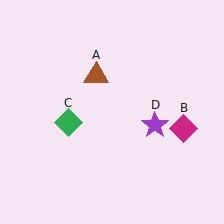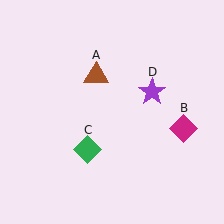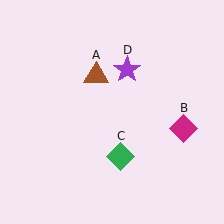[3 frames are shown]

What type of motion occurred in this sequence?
The green diamond (object C), purple star (object D) rotated counterclockwise around the center of the scene.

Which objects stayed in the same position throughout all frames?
Brown triangle (object A) and magenta diamond (object B) remained stationary.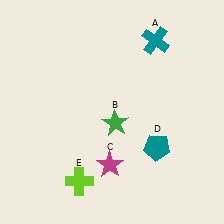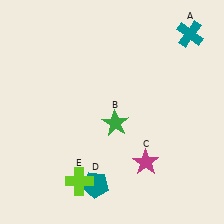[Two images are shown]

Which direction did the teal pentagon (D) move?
The teal pentagon (D) moved left.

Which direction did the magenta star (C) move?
The magenta star (C) moved right.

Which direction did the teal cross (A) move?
The teal cross (A) moved right.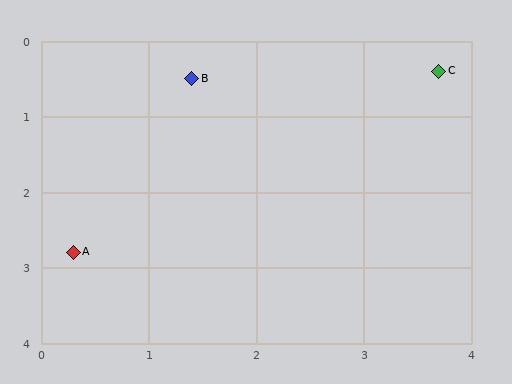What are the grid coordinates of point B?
Point B is at approximately (1.4, 0.5).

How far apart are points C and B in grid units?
Points C and B are about 2.3 grid units apart.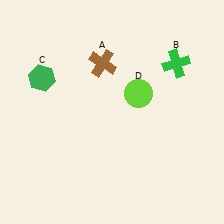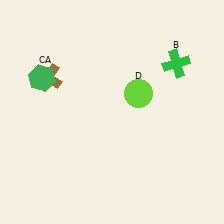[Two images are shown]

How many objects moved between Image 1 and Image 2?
1 object moved between the two images.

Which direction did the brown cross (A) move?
The brown cross (A) moved left.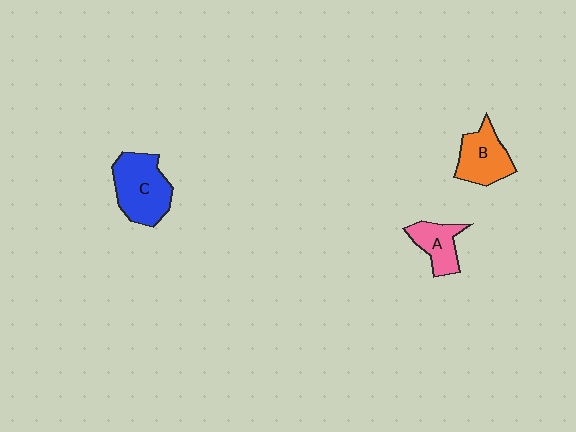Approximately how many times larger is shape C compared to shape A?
Approximately 1.7 times.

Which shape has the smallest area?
Shape A (pink).